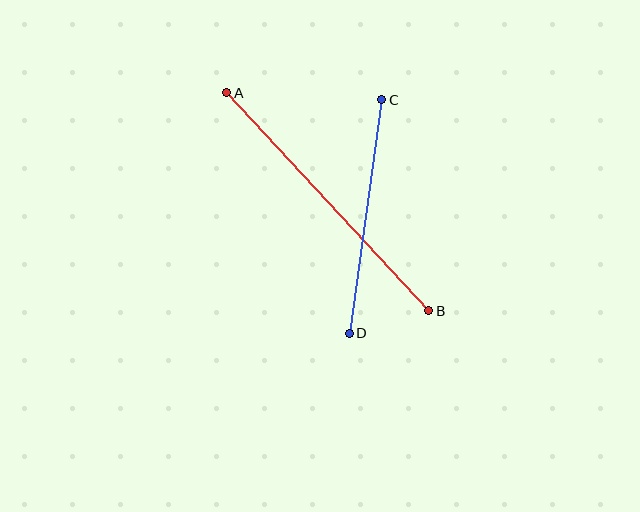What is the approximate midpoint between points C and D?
The midpoint is at approximately (365, 216) pixels.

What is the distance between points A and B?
The distance is approximately 297 pixels.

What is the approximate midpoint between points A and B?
The midpoint is at approximately (328, 202) pixels.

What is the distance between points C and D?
The distance is approximately 236 pixels.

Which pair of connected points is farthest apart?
Points A and B are farthest apart.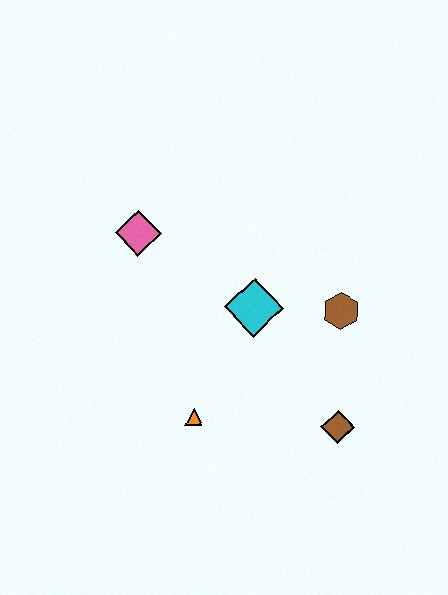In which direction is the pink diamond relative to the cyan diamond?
The pink diamond is to the left of the cyan diamond.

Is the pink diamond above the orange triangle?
Yes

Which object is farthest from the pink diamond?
The brown diamond is farthest from the pink diamond.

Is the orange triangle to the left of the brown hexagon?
Yes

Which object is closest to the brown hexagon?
The cyan diamond is closest to the brown hexagon.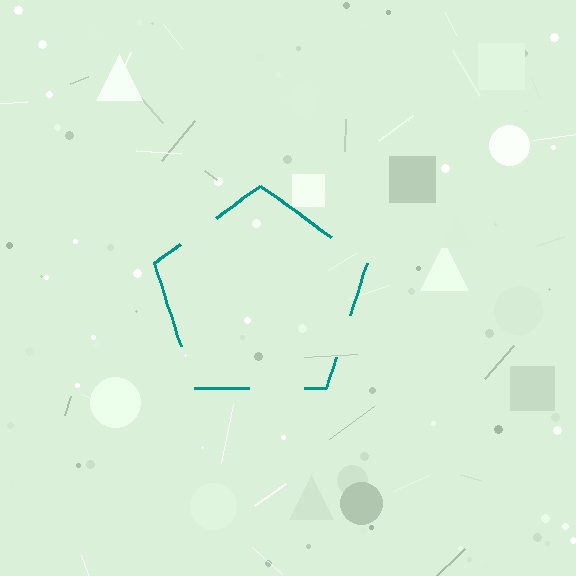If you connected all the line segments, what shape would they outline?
They would outline a pentagon.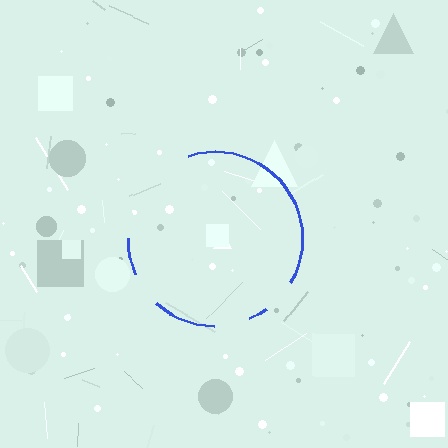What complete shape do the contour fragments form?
The contour fragments form a circle.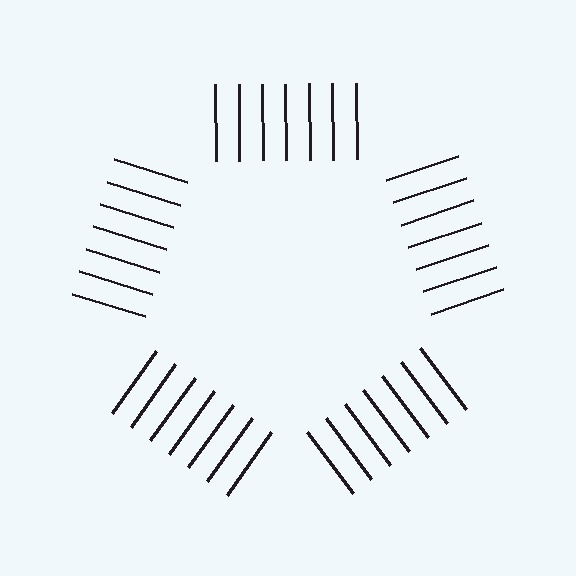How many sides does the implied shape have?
5 sides — the line-ends trace a pentagon.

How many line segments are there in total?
35 — 7 along each of the 5 edges.